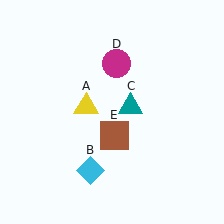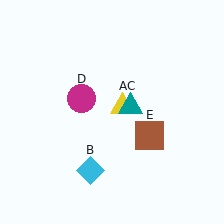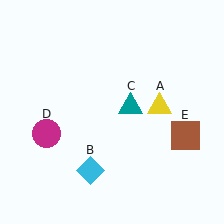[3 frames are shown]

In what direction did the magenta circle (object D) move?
The magenta circle (object D) moved down and to the left.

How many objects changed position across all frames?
3 objects changed position: yellow triangle (object A), magenta circle (object D), brown square (object E).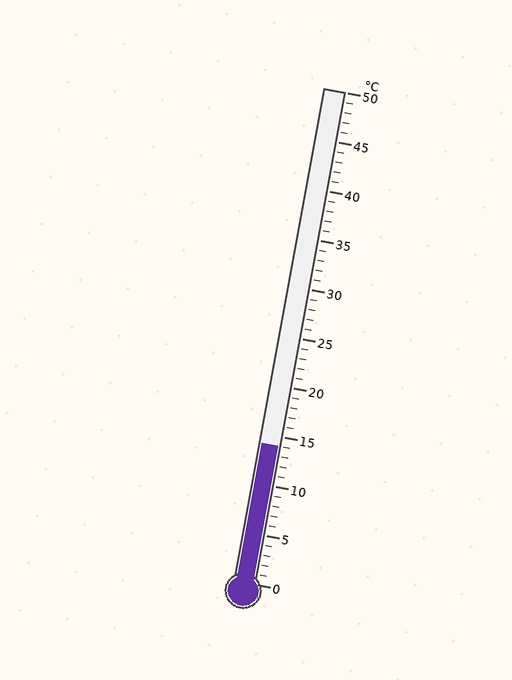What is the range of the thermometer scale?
The thermometer scale ranges from 0°C to 50°C.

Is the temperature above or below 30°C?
The temperature is below 30°C.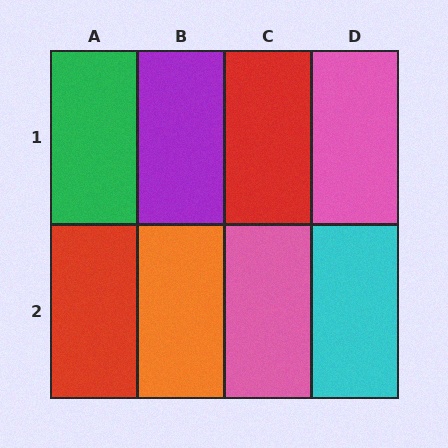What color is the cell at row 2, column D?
Cyan.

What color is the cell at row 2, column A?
Red.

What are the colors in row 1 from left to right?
Green, purple, red, pink.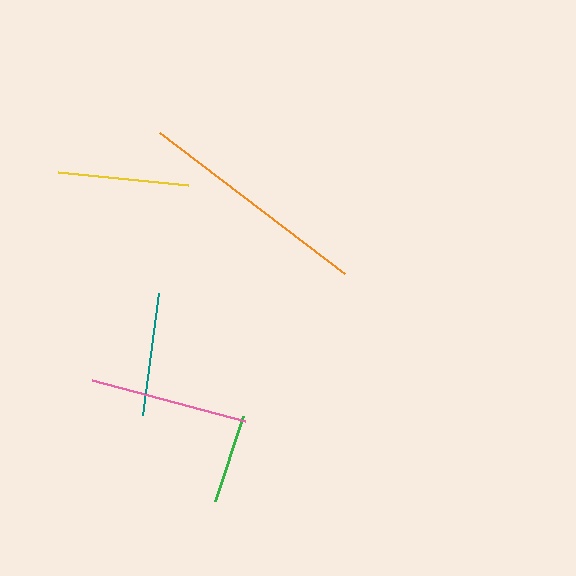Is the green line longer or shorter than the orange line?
The orange line is longer than the green line.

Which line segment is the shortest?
The green line is the shortest at approximately 89 pixels.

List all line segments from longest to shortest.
From longest to shortest: orange, pink, yellow, teal, green.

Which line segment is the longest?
The orange line is the longest at approximately 233 pixels.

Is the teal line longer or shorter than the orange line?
The orange line is longer than the teal line.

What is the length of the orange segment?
The orange segment is approximately 233 pixels long.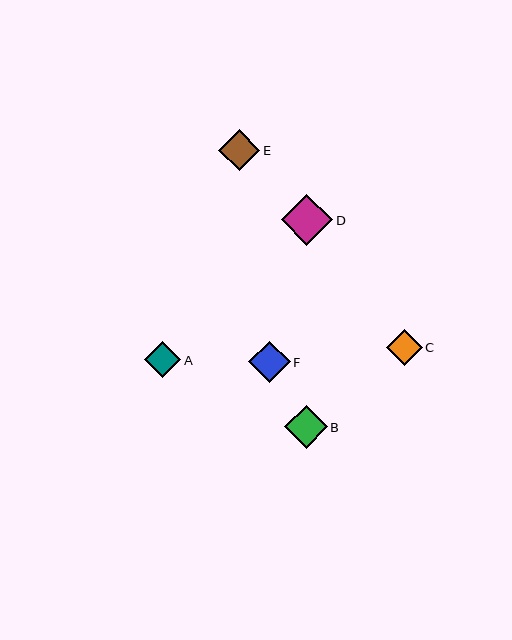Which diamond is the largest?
Diamond D is the largest with a size of approximately 51 pixels.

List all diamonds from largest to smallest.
From largest to smallest: D, B, F, E, A, C.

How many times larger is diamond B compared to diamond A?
Diamond B is approximately 1.2 times the size of diamond A.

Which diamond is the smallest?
Diamond C is the smallest with a size of approximately 36 pixels.